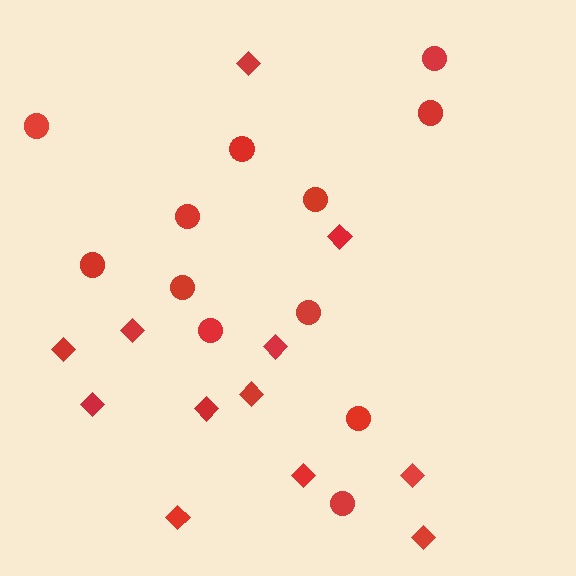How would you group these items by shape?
There are 2 groups: one group of diamonds (12) and one group of circles (12).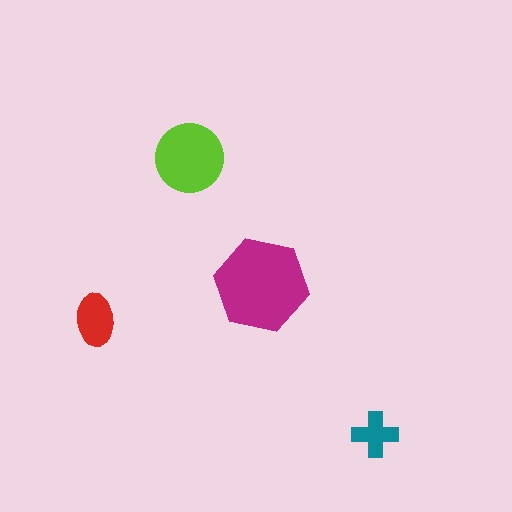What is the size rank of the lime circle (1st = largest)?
2nd.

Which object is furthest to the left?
The red ellipse is leftmost.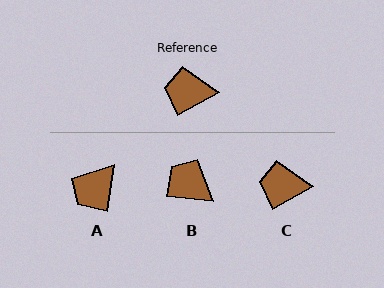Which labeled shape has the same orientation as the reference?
C.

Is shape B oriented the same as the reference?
No, it is off by about 35 degrees.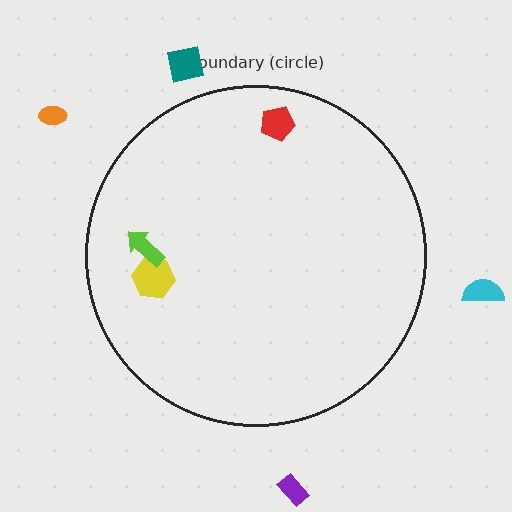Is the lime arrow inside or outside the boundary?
Inside.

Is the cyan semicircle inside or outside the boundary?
Outside.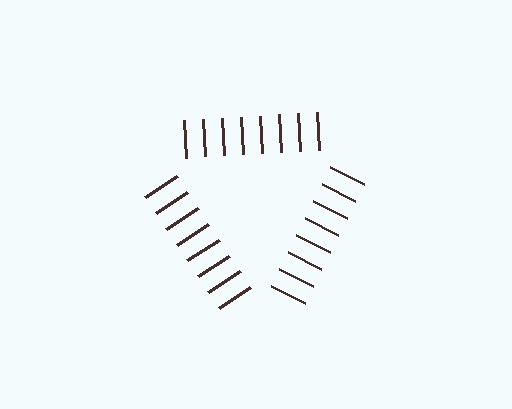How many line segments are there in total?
24 — 8 along each of the 3 edges.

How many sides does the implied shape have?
3 sides — the line-ends trace a triangle.